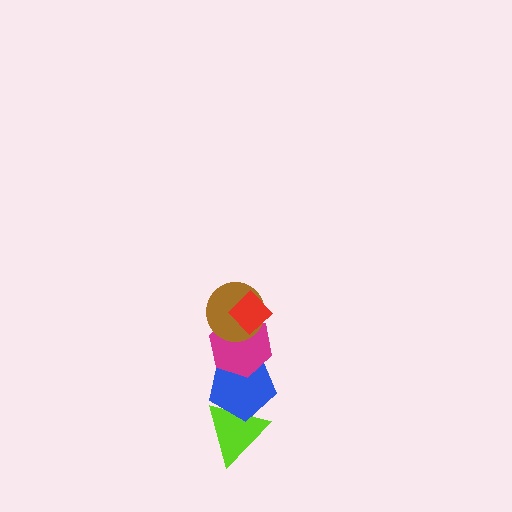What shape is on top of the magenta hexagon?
The brown circle is on top of the magenta hexagon.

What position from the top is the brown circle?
The brown circle is 2nd from the top.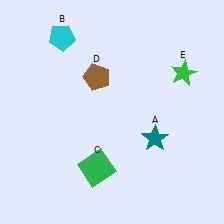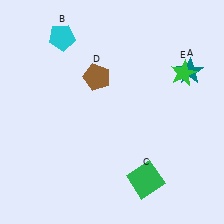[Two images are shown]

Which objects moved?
The objects that moved are: the teal star (A), the green square (C).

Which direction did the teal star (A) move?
The teal star (A) moved up.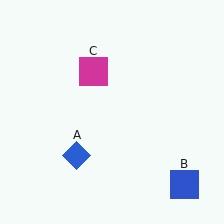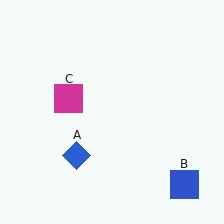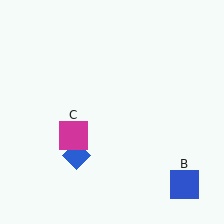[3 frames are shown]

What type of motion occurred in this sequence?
The magenta square (object C) rotated counterclockwise around the center of the scene.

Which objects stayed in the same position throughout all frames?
Blue diamond (object A) and blue square (object B) remained stationary.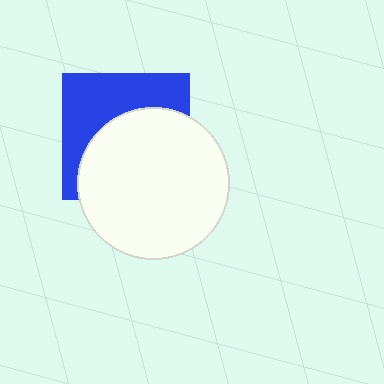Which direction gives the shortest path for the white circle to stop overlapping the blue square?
Moving down gives the shortest separation.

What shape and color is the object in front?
The object in front is a white circle.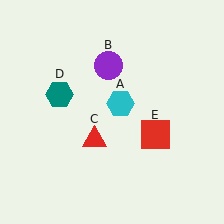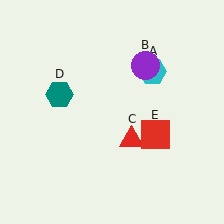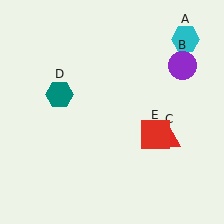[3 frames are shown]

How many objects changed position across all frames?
3 objects changed position: cyan hexagon (object A), purple circle (object B), red triangle (object C).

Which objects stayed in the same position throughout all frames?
Teal hexagon (object D) and red square (object E) remained stationary.